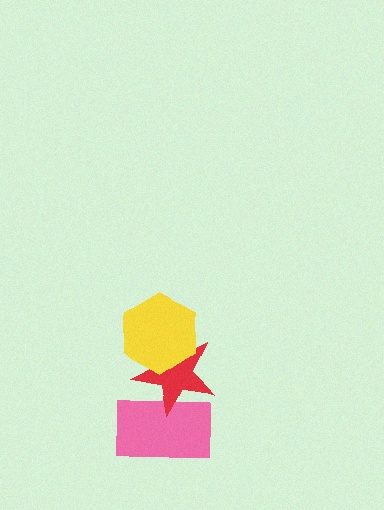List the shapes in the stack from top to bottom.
From top to bottom: the yellow hexagon, the red star, the pink rectangle.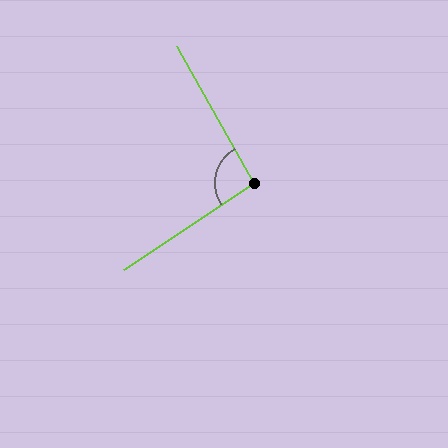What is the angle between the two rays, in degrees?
Approximately 94 degrees.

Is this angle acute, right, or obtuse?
It is approximately a right angle.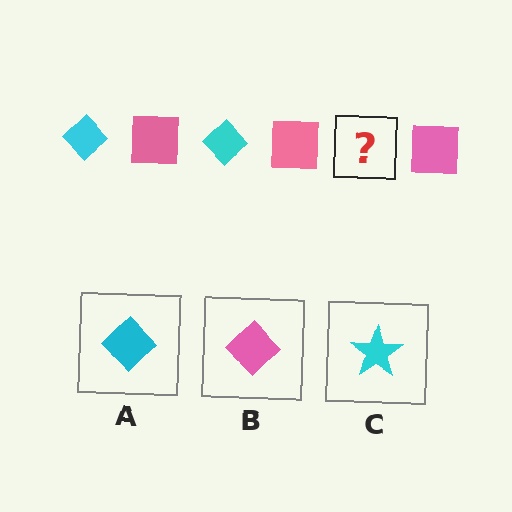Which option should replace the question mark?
Option A.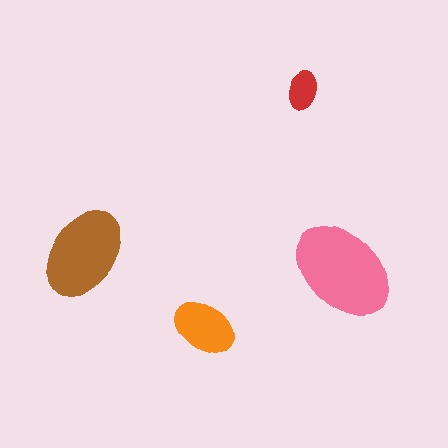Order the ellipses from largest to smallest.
the pink one, the brown one, the orange one, the red one.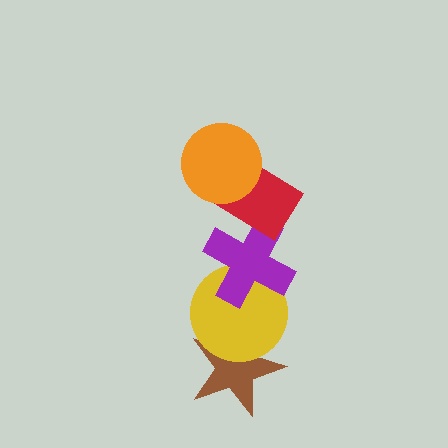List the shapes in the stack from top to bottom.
From top to bottom: the orange circle, the red rectangle, the purple cross, the yellow circle, the brown star.